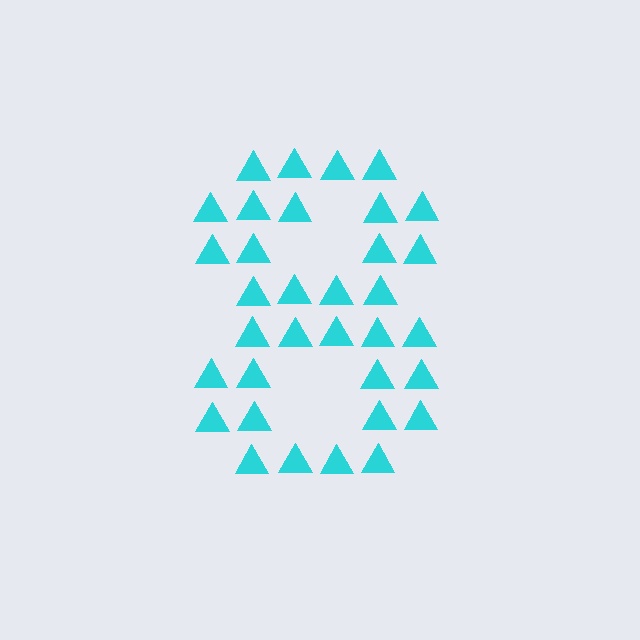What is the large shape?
The large shape is the digit 8.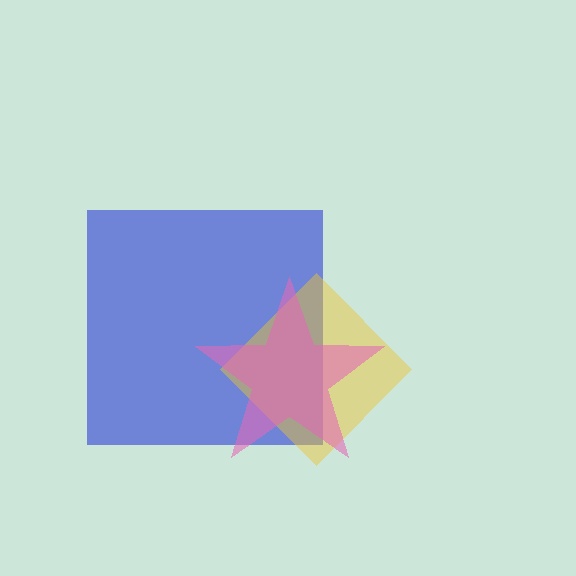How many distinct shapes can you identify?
There are 3 distinct shapes: a blue square, a yellow diamond, a pink star.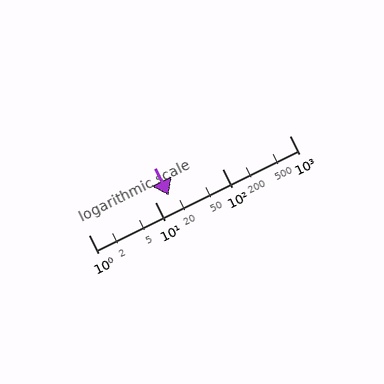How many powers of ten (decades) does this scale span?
The scale spans 3 decades, from 1 to 1000.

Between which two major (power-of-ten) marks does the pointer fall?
The pointer is between 10 and 100.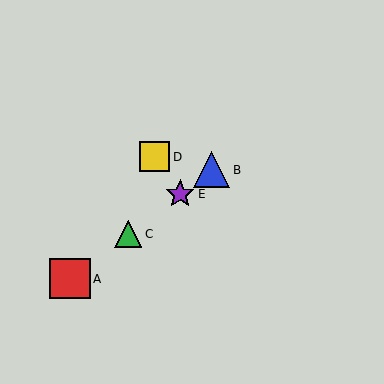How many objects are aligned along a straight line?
4 objects (A, B, C, E) are aligned along a straight line.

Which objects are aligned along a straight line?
Objects A, B, C, E are aligned along a straight line.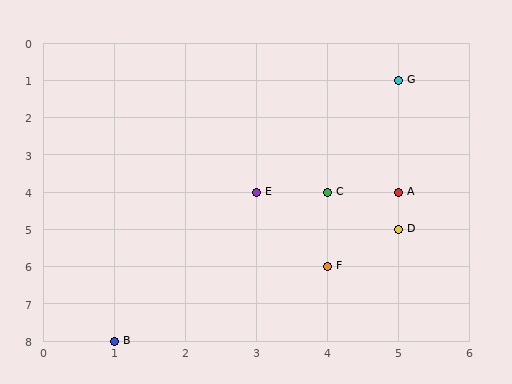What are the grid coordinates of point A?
Point A is at grid coordinates (5, 4).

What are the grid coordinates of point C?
Point C is at grid coordinates (4, 4).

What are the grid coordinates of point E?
Point E is at grid coordinates (3, 4).